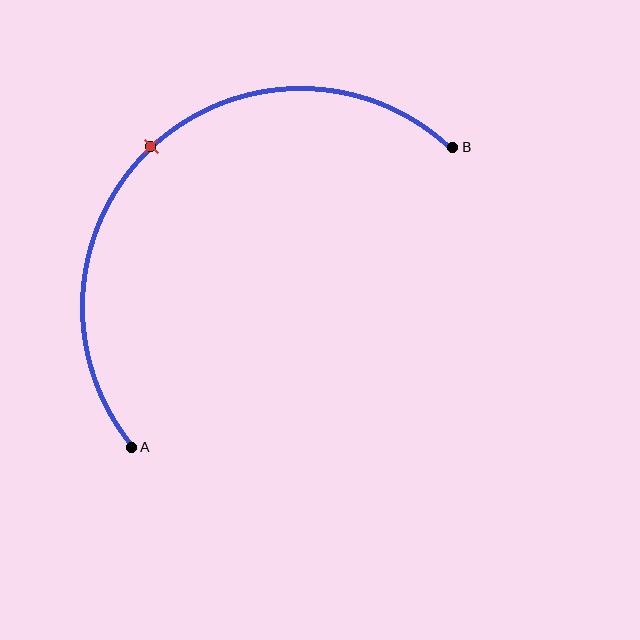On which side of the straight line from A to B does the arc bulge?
The arc bulges above and to the left of the straight line connecting A and B.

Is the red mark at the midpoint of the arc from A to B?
Yes. The red mark lies on the arc at equal arc-length from both A and B — it is the arc midpoint.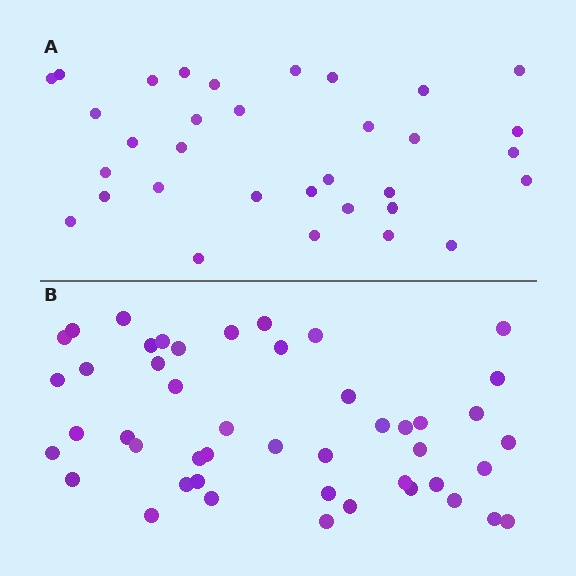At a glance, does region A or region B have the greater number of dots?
Region B (the bottom region) has more dots.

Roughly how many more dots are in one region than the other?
Region B has approximately 15 more dots than region A.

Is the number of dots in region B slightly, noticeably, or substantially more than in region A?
Region B has noticeably more, but not dramatically so. The ratio is roughly 1.4 to 1.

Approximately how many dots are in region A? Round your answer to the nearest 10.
About 30 dots. (The exact count is 33, which rounds to 30.)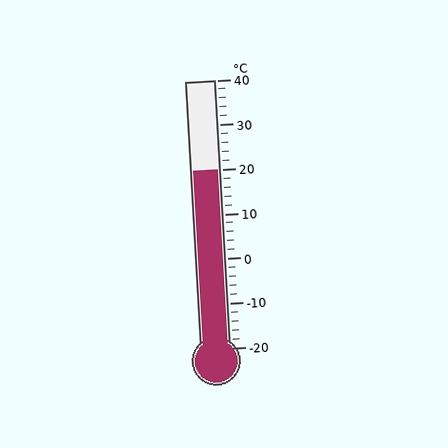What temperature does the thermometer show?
The thermometer shows approximately 20°C.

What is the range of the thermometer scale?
The thermometer scale ranges from -20°C to 40°C.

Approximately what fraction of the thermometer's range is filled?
The thermometer is filled to approximately 65% of its range.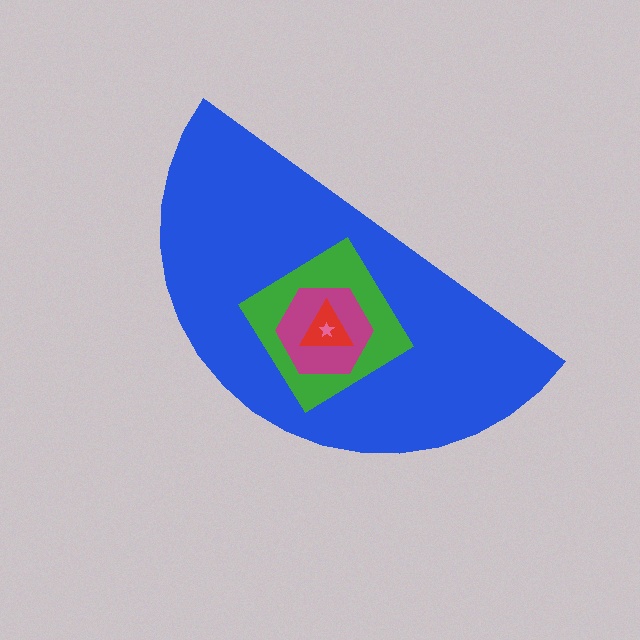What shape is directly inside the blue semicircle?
The green diamond.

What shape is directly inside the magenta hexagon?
The red triangle.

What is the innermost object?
The pink star.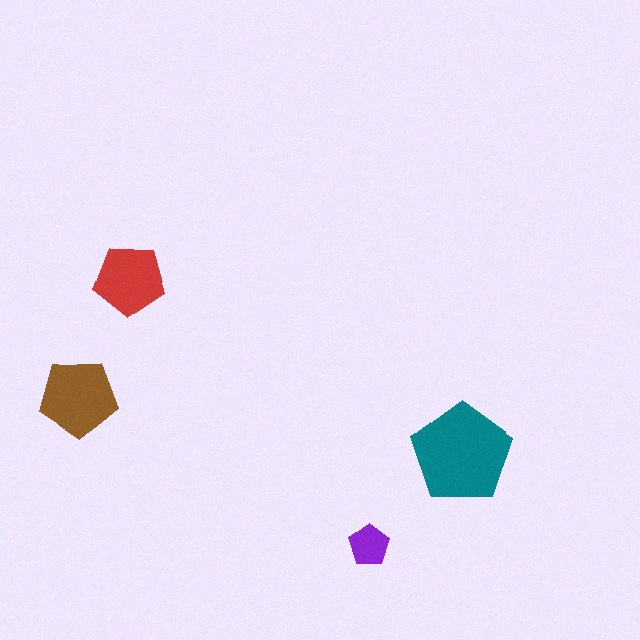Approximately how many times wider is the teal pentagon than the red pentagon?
About 1.5 times wider.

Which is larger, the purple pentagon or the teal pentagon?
The teal one.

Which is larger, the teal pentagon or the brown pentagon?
The teal one.